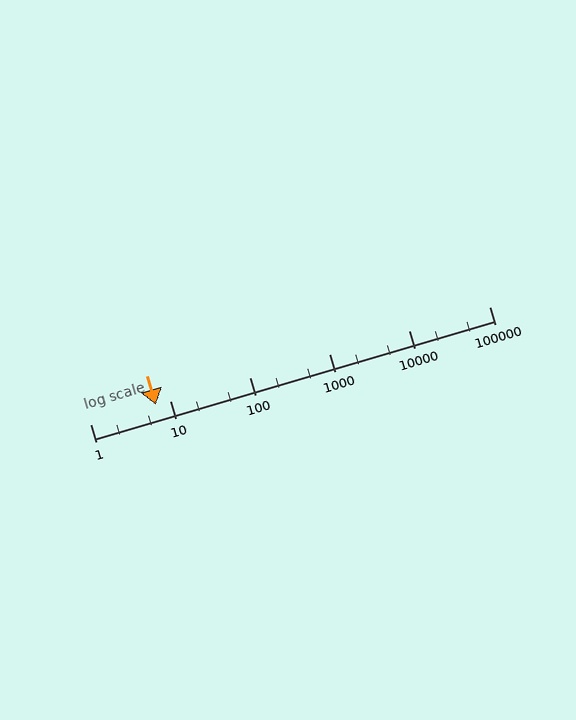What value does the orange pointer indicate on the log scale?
The pointer indicates approximately 6.7.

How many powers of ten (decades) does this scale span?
The scale spans 5 decades, from 1 to 100000.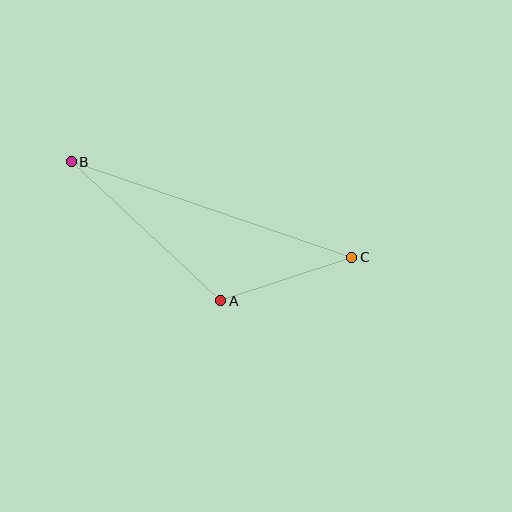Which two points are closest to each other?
Points A and C are closest to each other.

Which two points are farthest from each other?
Points B and C are farthest from each other.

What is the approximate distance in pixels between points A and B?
The distance between A and B is approximately 204 pixels.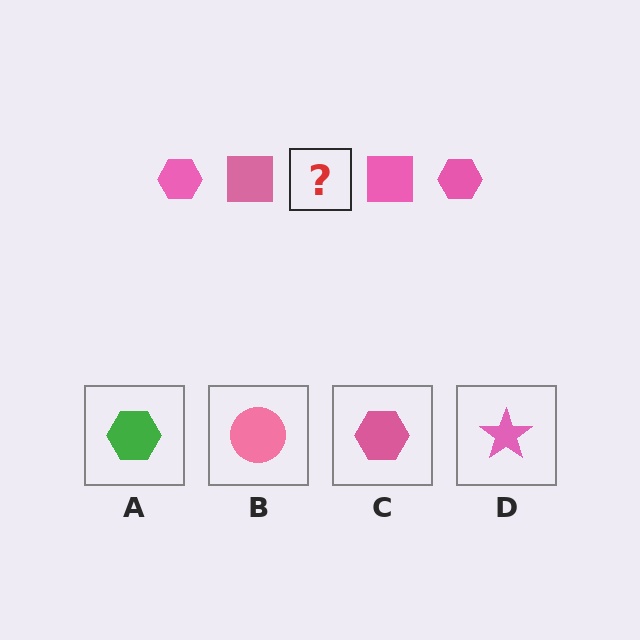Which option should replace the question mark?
Option C.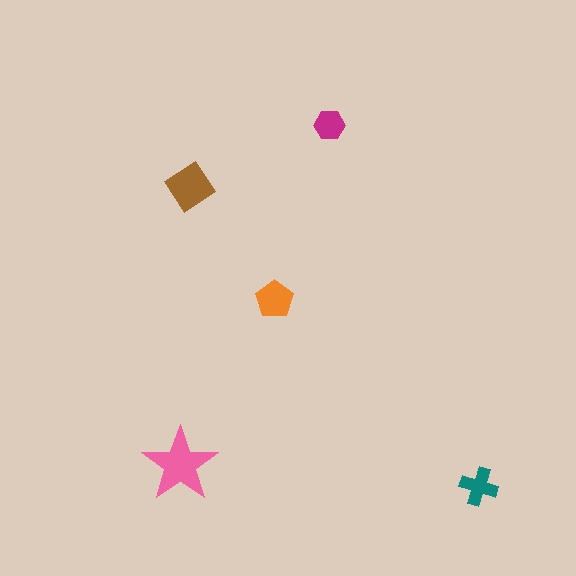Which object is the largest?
The pink star.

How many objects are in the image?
There are 5 objects in the image.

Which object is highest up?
The magenta hexagon is topmost.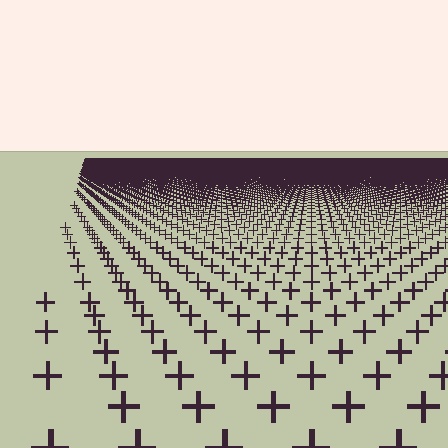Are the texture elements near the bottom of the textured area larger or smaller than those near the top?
Larger. Near the bottom, elements are closer to the viewer and appear at a bigger on-screen size.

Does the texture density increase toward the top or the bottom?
Density increases toward the top.